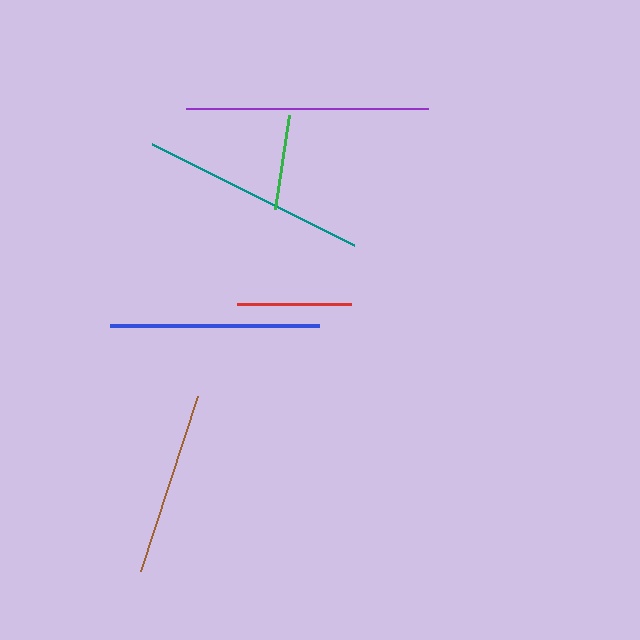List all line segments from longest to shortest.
From longest to shortest: purple, teal, blue, brown, red, green.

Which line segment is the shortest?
The green line is the shortest at approximately 95 pixels.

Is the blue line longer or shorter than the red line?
The blue line is longer than the red line.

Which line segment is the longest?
The purple line is the longest at approximately 242 pixels.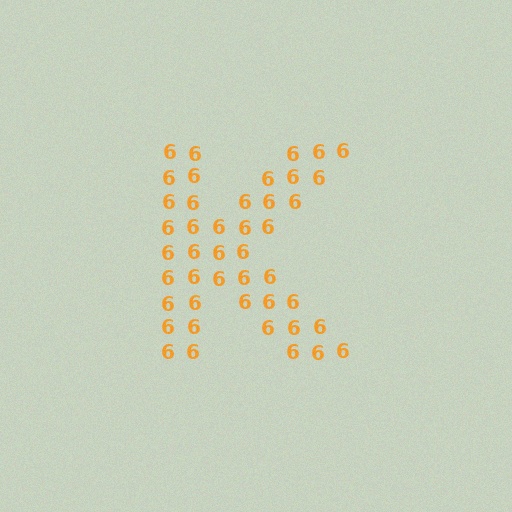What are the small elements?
The small elements are digit 6's.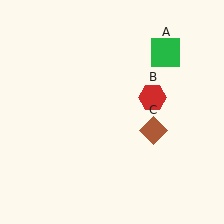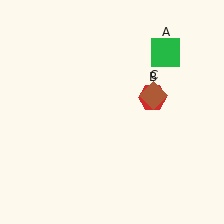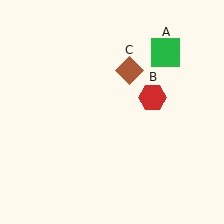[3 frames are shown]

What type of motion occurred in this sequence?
The brown diamond (object C) rotated counterclockwise around the center of the scene.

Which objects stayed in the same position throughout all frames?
Green square (object A) and red hexagon (object B) remained stationary.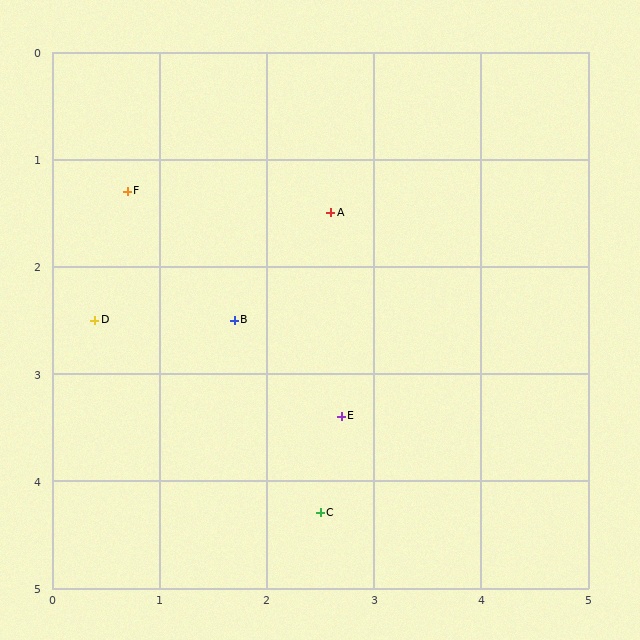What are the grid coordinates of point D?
Point D is at approximately (0.4, 2.5).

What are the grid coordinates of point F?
Point F is at approximately (0.7, 1.3).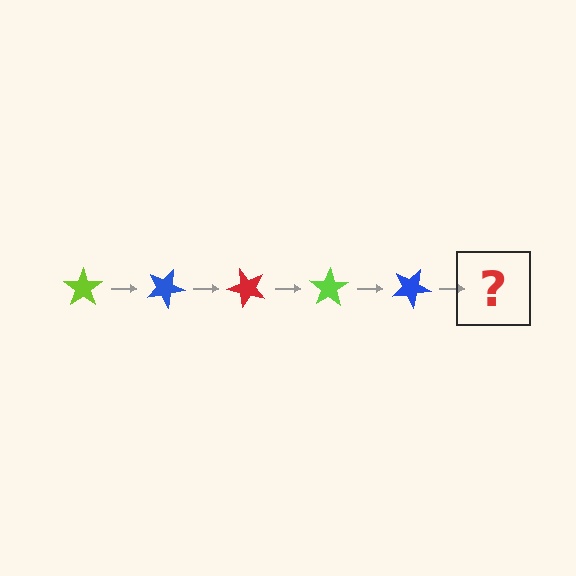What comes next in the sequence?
The next element should be a red star, rotated 125 degrees from the start.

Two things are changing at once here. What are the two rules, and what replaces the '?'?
The two rules are that it rotates 25 degrees each step and the color cycles through lime, blue, and red. The '?' should be a red star, rotated 125 degrees from the start.